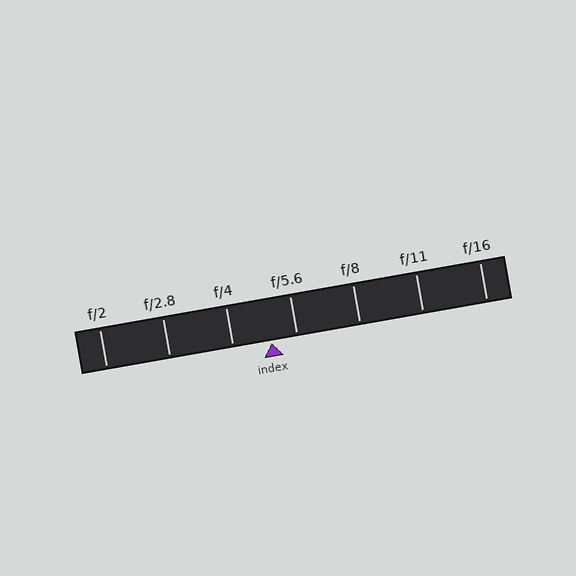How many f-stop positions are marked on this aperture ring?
There are 7 f-stop positions marked.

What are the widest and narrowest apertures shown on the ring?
The widest aperture shown is f/2 and the narrowest is f/16.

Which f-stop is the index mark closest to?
The index mark is closest to f/5.6.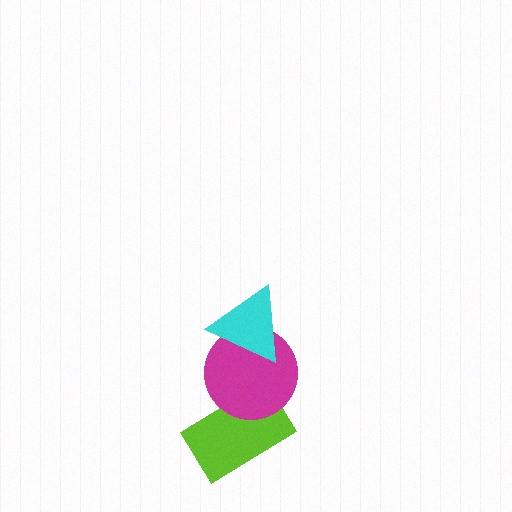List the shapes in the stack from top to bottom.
From top to bottom: the cyan triangle, the magenta circle, the lime rectangle.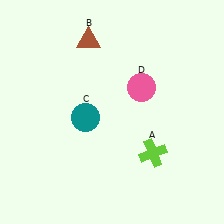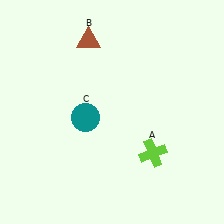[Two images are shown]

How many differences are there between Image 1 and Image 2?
There is 1 difference between the two images.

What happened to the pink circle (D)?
The pink circle (D) was removed in Image 2. It was in the top-right area of Image 1.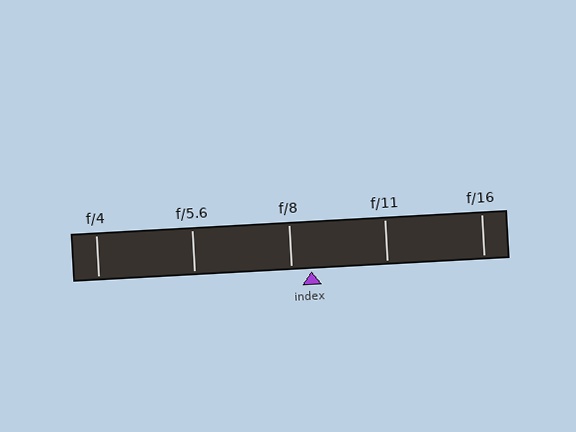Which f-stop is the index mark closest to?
The index mark is closest to f/8.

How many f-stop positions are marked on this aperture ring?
There are 5 f-stop positions marked.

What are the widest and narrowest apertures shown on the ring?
The widest aperture shown is f/4 and the narrowest is f/16.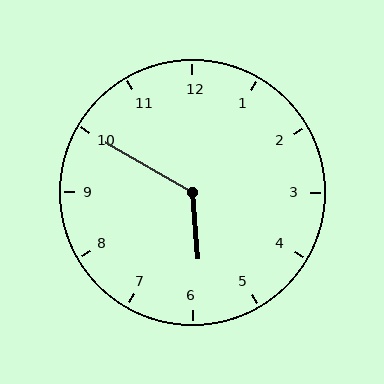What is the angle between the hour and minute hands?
Approximately 125 degrees.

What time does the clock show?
5:50.